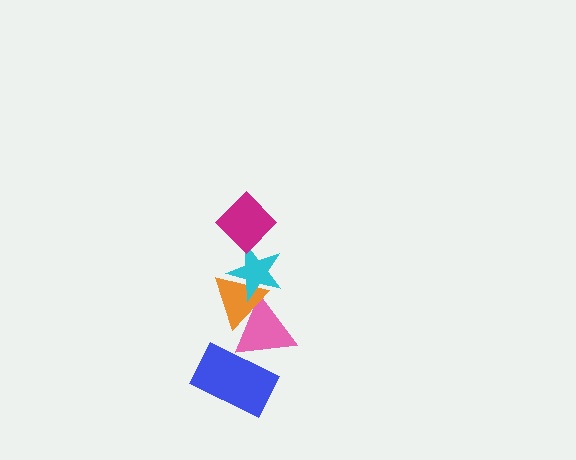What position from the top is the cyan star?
The cyan star is 2nd from the top.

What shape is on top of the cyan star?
The magenta diamond is on top of the cyan star.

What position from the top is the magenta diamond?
The magenta diamond is 1st from the top.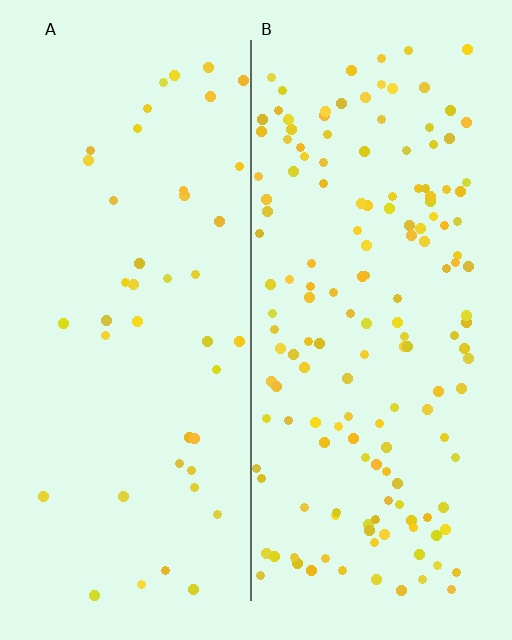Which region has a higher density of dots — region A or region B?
B (the right).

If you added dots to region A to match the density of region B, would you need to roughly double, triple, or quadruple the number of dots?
Approximately quadruple.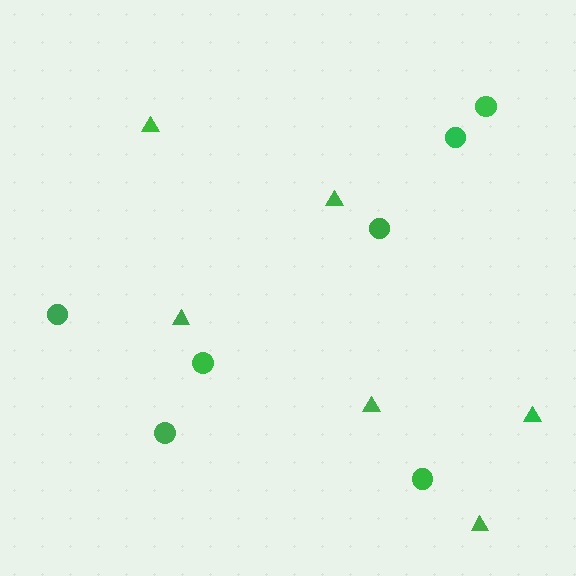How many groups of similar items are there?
There are 2 groups: one group of circles (7) and one group of triangles (6).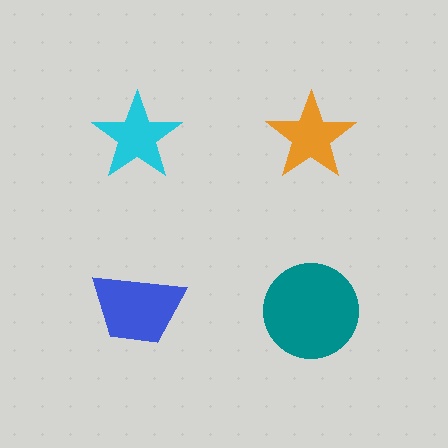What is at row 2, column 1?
A blue trapezoid.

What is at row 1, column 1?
A cyan star.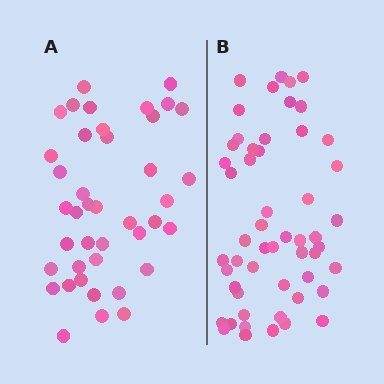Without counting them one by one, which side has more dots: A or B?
Region B (the right region) has more dots.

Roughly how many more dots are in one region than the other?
Region B has roughly 12 or so more dots than region A.